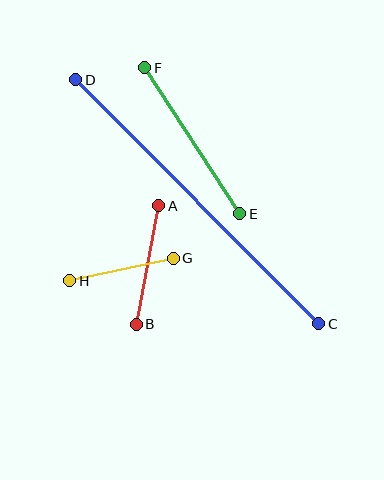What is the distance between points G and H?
The distance is approximately 106 pixels.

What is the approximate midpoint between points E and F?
The midpoint is at approximately (192, 141) pixels.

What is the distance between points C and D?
The distance is approximately 344 pixels.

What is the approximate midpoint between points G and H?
The midpoint is at approximately (122, 269) pixels.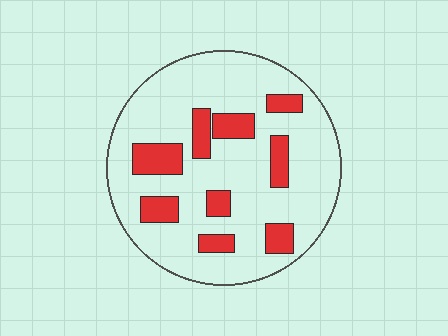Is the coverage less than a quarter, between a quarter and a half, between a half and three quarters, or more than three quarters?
Less than a quarter.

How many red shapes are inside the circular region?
9.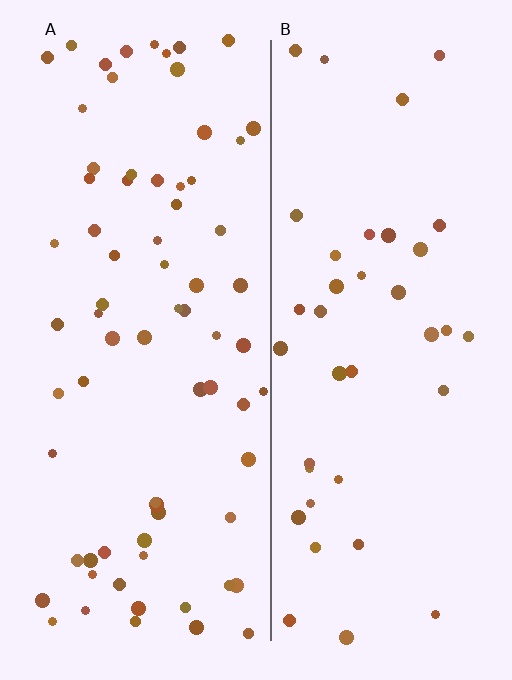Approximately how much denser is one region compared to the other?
Approximately 1.9× — region A over region B.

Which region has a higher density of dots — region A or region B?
A (the left).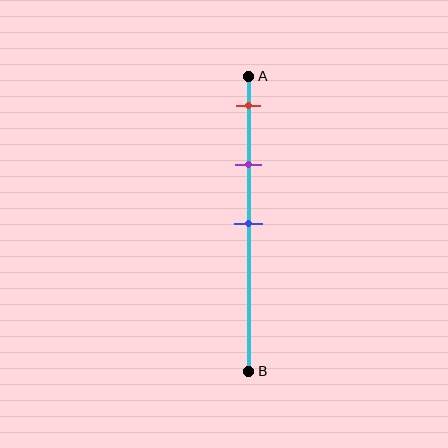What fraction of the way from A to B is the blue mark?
The blue mark is approximately 50% (0.5) of the way from A to B.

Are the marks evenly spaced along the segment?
Yes, the marks are approximately evenly spaced.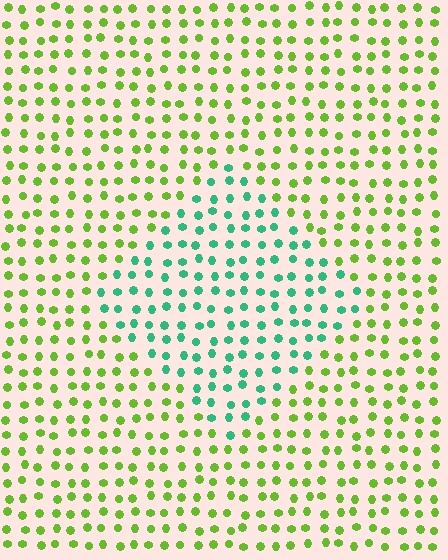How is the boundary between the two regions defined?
The boundary is defined purely by a slight shift in hue (about 57 degrees). Spacing, size, and orientation are identical on both sides.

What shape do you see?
I see a diamond.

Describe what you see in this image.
The image is filled with small lime elements in a uniform arrangement. A diamond-shaped region is visible where the elements are tinted to a slightly different hue, forming a subtle color boundary.